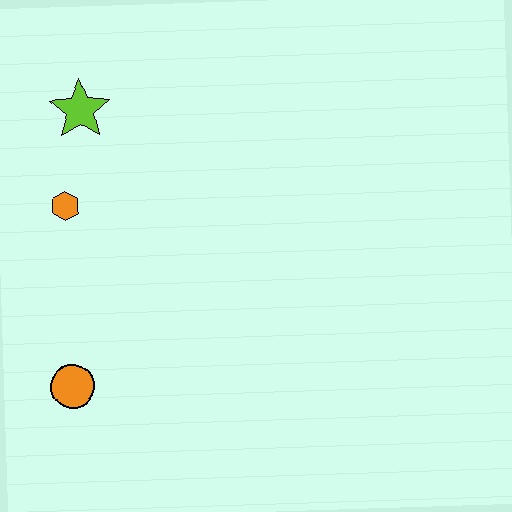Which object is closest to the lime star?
The orange hexagon is closest to the lime star.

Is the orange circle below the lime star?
Yes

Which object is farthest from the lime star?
The orange circle is farthest from the lime star.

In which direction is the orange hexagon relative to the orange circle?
The orange hexagon is above the orange circle.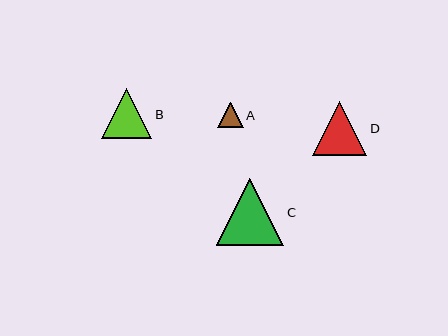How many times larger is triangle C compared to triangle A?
Triangle C is approximately 2.6 times the size of triangle A.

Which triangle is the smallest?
Triangle A is the smallest with a size of approximately 25 pixels.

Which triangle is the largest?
Triangle C is the largest with a size of approximately 67 pixels.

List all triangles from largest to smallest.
From largest to smallest: C, D, B, A.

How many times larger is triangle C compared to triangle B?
Triangle C is approximately 1.3 times the size of triangle B.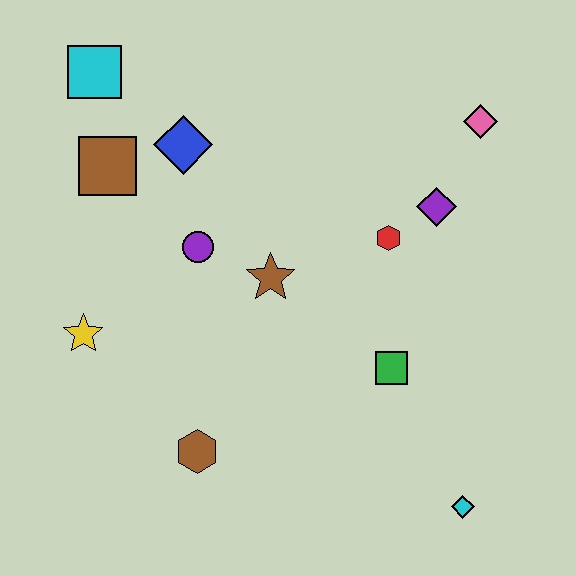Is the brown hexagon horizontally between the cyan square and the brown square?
No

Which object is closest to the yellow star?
The purple circle is closest to the yellow star.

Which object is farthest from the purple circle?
The cyan diamond is farthest from the purple circle.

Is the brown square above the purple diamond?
Yes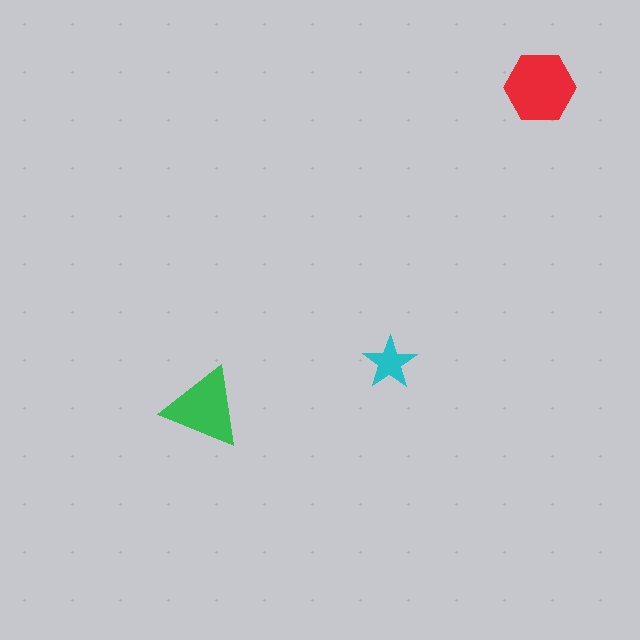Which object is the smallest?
The cyan star.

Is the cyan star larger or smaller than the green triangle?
Smaller.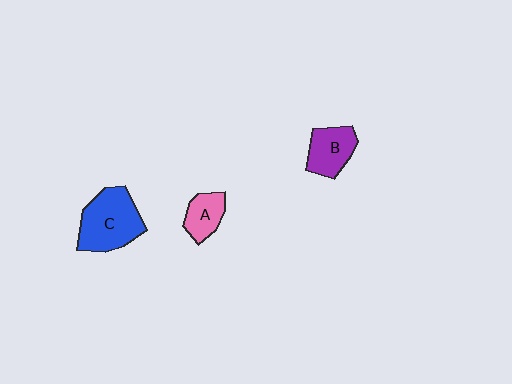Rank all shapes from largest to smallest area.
From largest to smallest: C (blue), B (purple), A (pink).